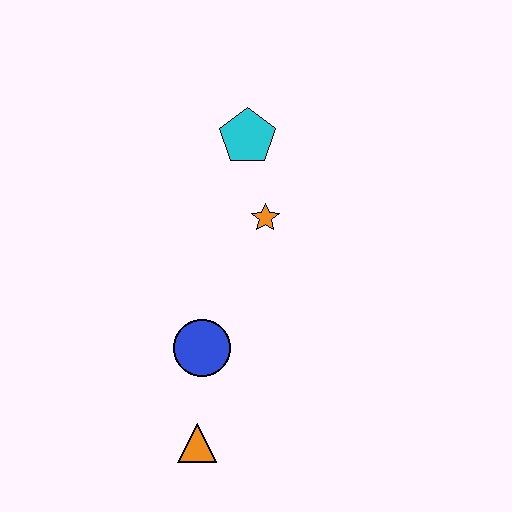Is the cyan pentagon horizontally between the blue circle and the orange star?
Yes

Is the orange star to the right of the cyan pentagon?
Yes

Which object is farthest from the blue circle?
The cyan pentagon is farthest from the blue circle.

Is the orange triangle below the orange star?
Yes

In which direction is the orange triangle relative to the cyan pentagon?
The orange triangle is below the cyan pentagon.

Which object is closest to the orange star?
The cyan pentagon is closest to the orange star.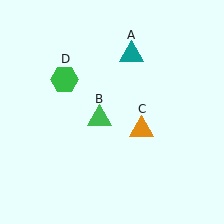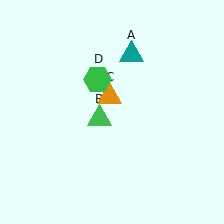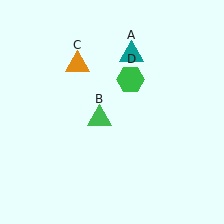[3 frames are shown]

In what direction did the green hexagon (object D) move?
The green hexagon (object D) moved right.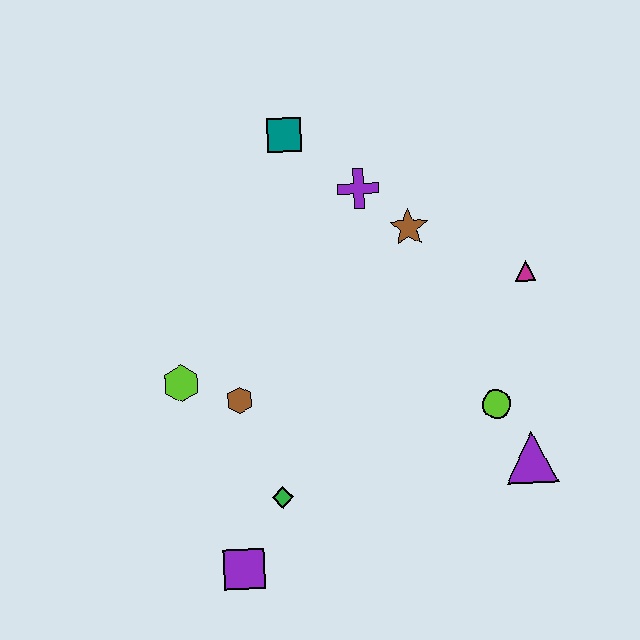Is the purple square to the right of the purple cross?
No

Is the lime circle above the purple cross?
No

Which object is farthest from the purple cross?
The purple square is farthest from the purple cross.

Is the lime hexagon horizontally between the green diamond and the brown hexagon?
No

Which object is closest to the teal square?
The purple cross is closest to the teal square.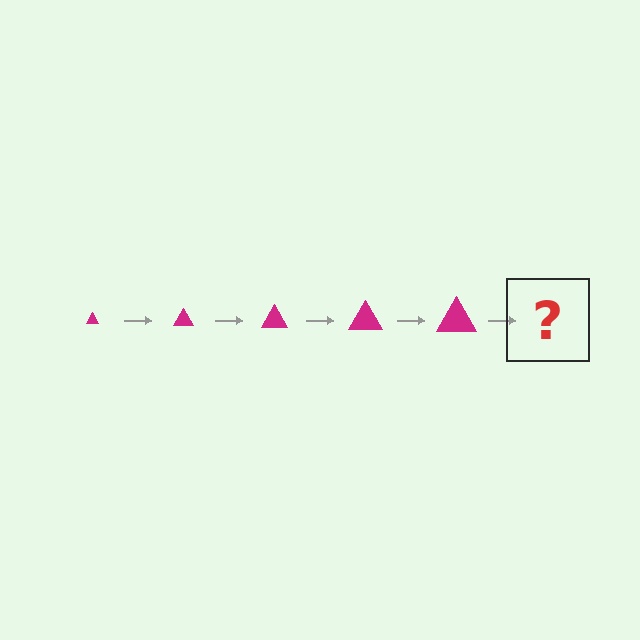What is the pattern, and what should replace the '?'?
The pattern is that the triangle gets progressively larger each step. The '?' should be a magenta triangle, larger than the previous one.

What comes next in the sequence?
The next element should be a magenta triangle, larger than the previous one.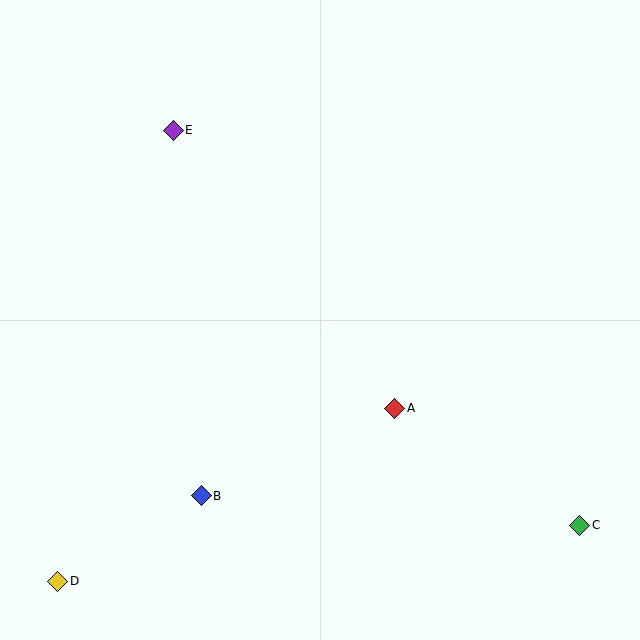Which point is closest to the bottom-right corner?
Point C is closest to the bottom-right corner.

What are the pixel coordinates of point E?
Point E is at (173, 130).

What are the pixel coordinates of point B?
Point B is at (201, 496).